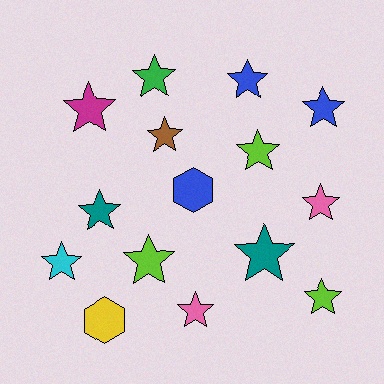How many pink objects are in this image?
There are 2 pink objects.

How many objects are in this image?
There are 15 objects.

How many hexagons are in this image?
There are 2 hexagons.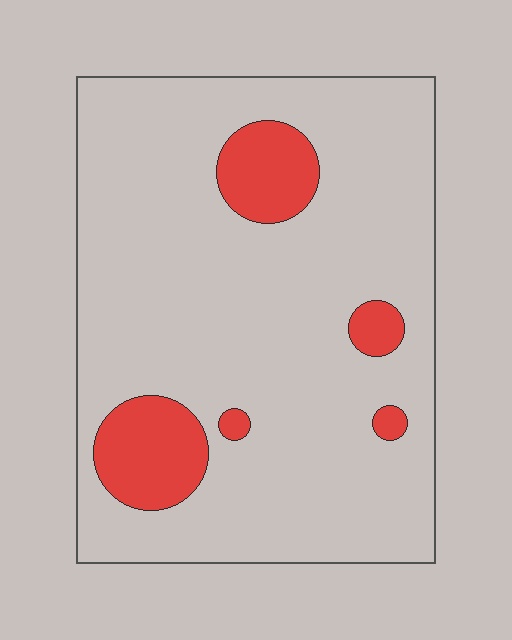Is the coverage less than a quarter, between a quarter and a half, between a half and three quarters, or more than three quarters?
Less than a quarter.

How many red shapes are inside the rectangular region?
5.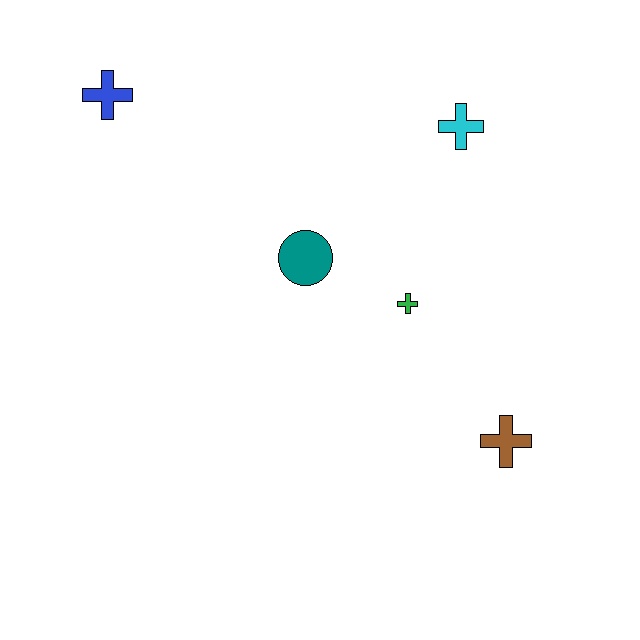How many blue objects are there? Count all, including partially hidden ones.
There is 1 blue object.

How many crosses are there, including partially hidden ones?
There are 4 crosses.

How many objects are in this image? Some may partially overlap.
There are 5 objects.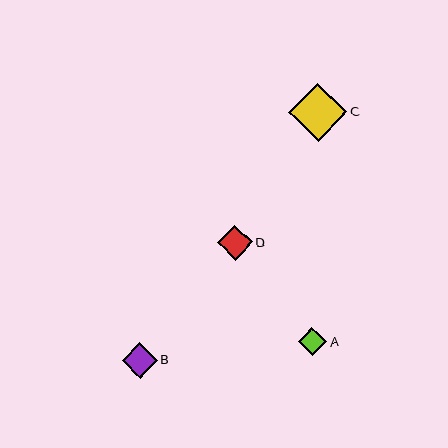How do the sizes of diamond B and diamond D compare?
Diamond B and diamond D are approximately the same size.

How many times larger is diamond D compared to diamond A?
Diamond D is approximately 1.2 times the size of diamond A.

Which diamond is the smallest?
Diamond A is the smallest with a size of approximately 28 pixels.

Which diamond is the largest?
Diamond C is the largest with a size of approximately 59 pixels.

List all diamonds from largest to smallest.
From largest to smallest: C, B, D, A.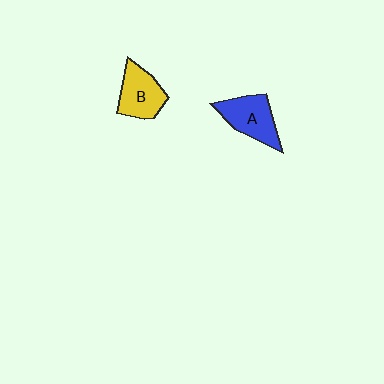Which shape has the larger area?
Shape A (blue).